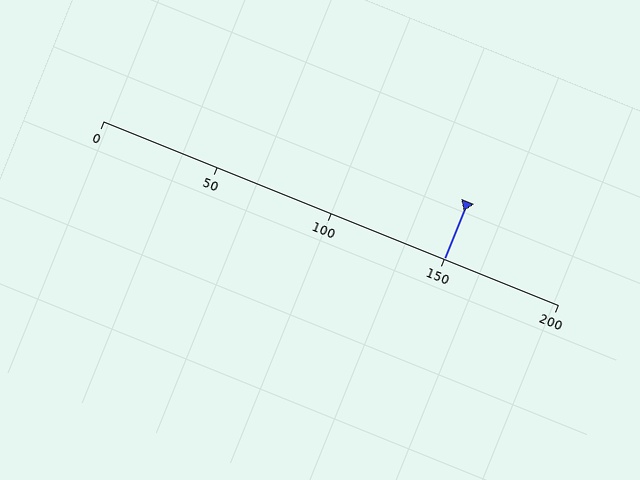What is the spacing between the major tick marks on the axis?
The major ticks are spaced 50 apart.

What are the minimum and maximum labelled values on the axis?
The axis runs from 0 to 200.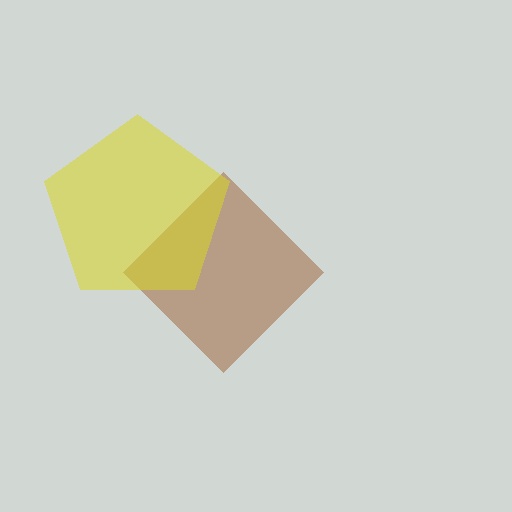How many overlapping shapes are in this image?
There are 2 overlapping shapes in the image.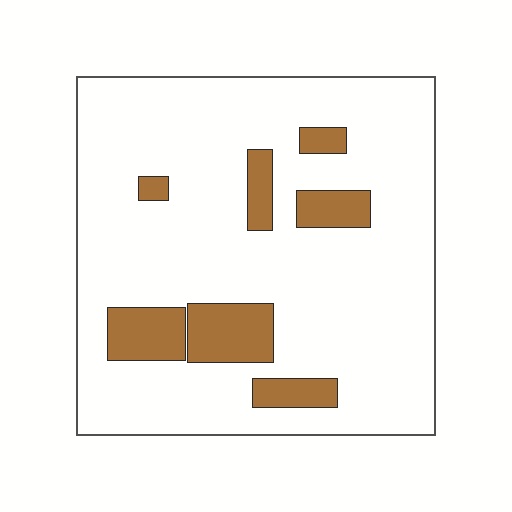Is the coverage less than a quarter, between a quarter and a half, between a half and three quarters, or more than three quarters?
Less than a quarter.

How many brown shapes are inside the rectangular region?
7.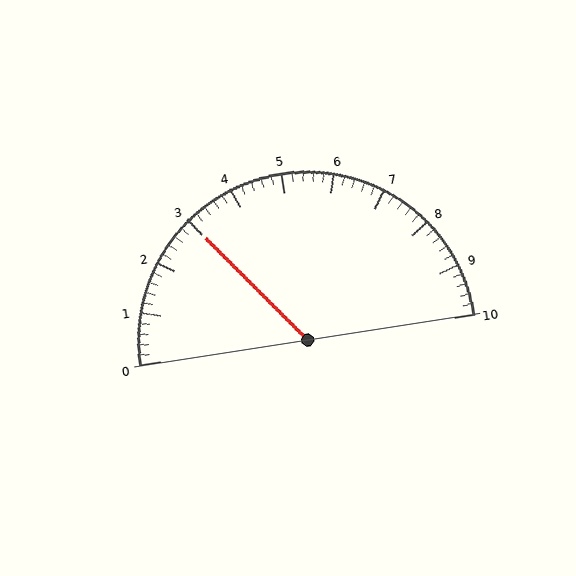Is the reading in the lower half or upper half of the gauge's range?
The reading is in the lower half of the range (0 to 10).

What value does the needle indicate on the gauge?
The needle indicates approximately 3.0.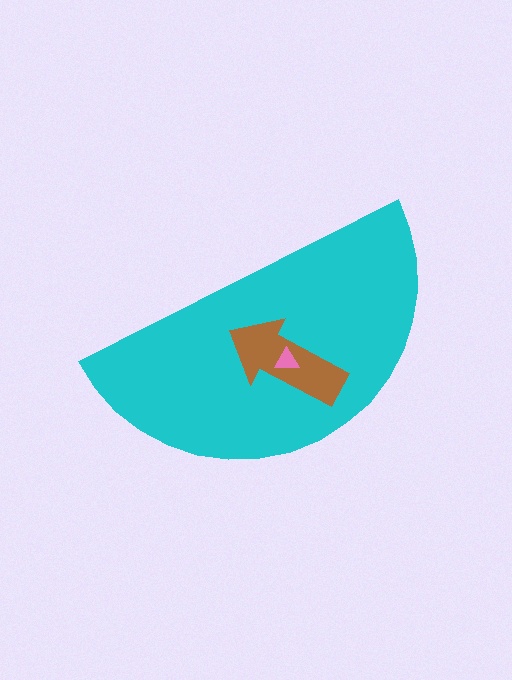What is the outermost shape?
The cyan semicircle.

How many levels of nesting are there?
3.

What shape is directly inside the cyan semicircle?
The brown arrow.